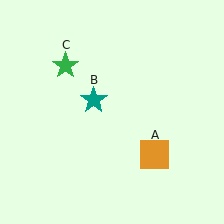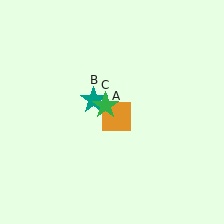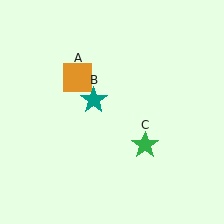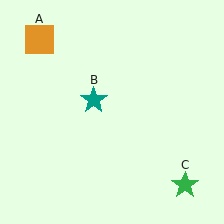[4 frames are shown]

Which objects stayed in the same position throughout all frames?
Teal star (object B) remained stationary.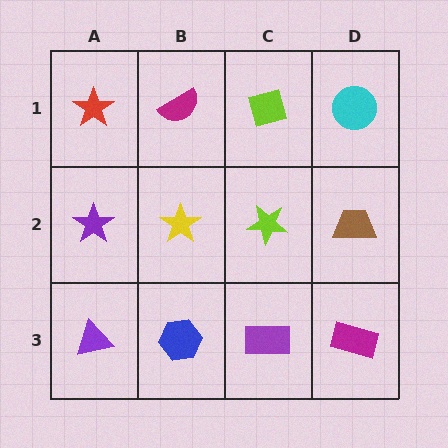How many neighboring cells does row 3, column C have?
3.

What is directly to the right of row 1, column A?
A magenta semicircle.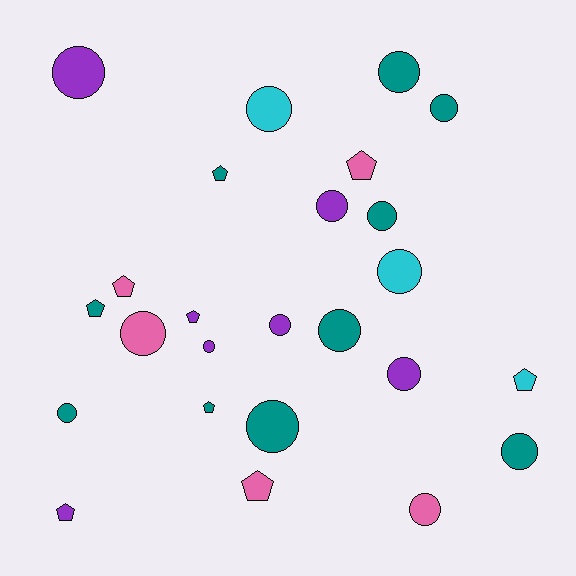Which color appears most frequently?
Teal, with 10 objects.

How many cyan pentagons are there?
There is 1 cyan pentagon.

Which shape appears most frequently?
Circle, with 16 objects.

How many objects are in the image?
There are 25 objects.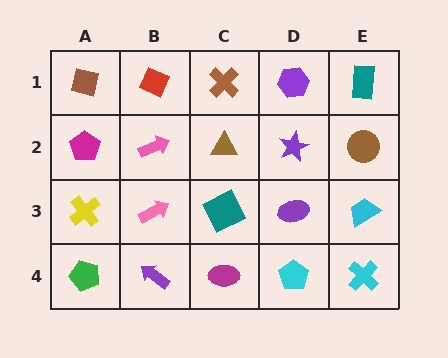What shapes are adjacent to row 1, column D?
A purple star (row 2, column D), a brown cross (row 1, column C), a teal rectangle (row 1, column E).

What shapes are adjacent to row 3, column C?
A brown triangle (row 2, column C), a magenta ellipse (row 4, column C), a pink arrow (row 3, column B), a purple ellipse (row 3, column D).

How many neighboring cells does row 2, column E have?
3.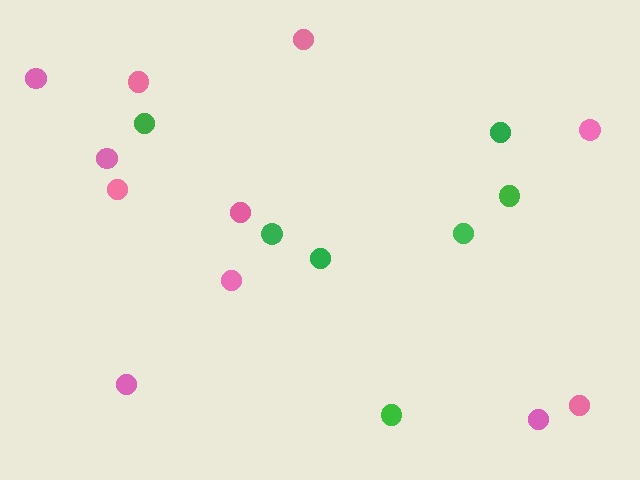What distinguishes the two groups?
There are 2 groups: one group of pink circles (11) and one group of green circles (7).